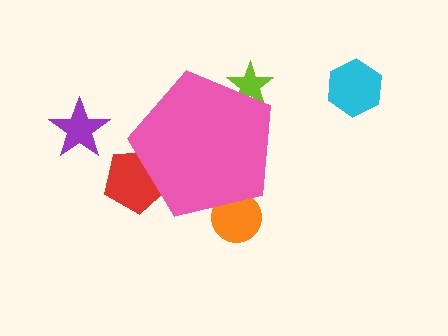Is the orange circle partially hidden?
Yes, the orange circle is partially hidden behind the pink pentagon.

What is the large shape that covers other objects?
A pink pentagon.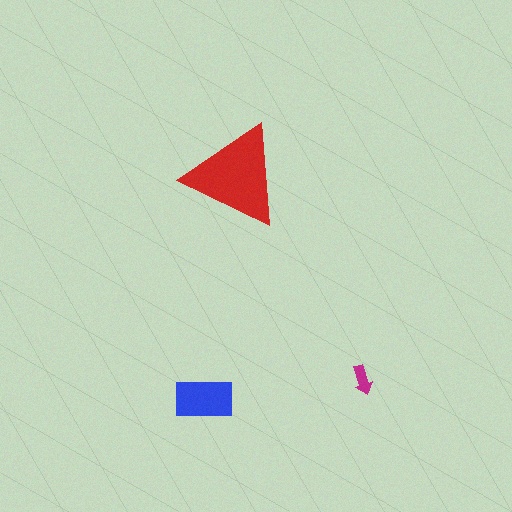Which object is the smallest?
The magenta arrow.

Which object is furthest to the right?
The magenta arrow is rightmost.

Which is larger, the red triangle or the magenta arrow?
The red triangle.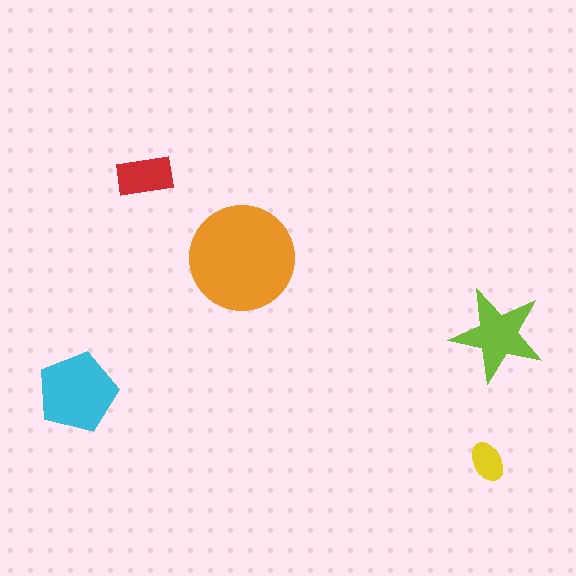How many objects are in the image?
There are 5 objects in the image.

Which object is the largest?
The orange circle.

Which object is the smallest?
The yellow ellipse.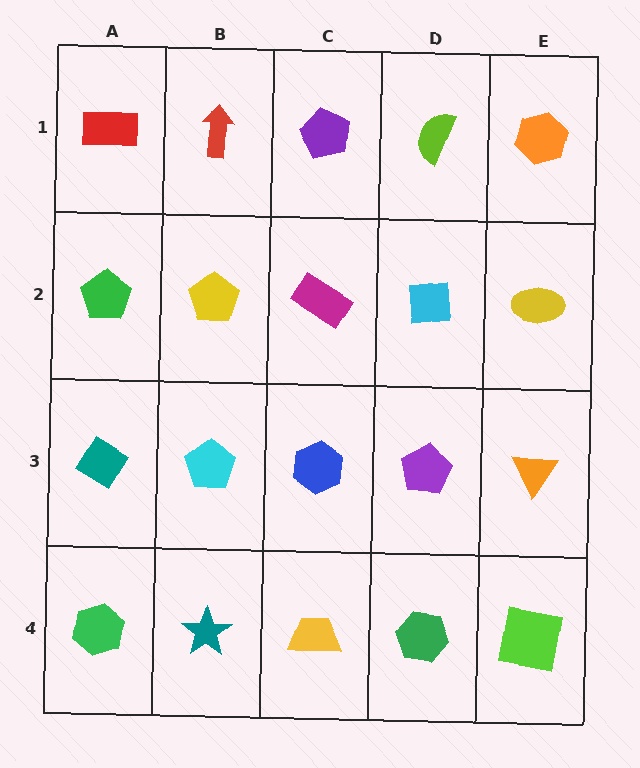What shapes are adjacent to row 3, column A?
A green pentagon (row 2, column A), a green hexagon (row 4, column A), a cyan pentagon (row 3, column B).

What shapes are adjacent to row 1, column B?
A yellow pentagon (row 2, column B), a red rectangle (row 1, column A), a purple pentagon (row 1, column C).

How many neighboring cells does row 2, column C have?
4.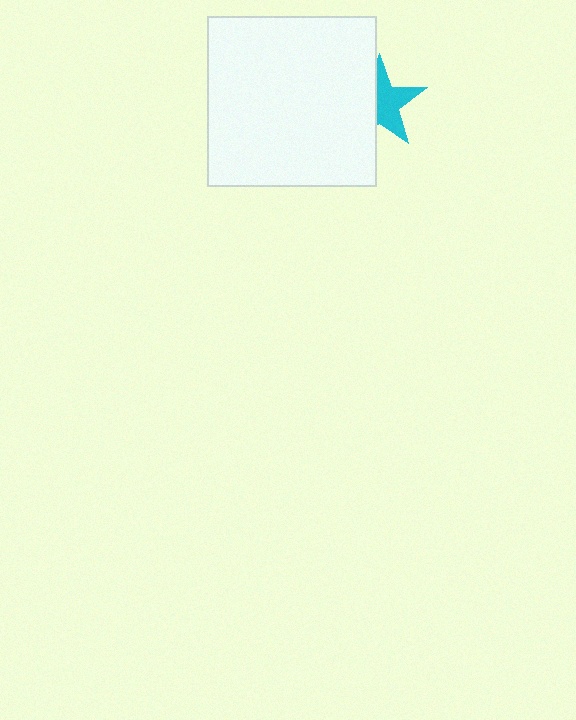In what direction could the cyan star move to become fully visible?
The cyan star could move right. That would shift it out from behind the white square entirely.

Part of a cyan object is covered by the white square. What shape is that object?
It is a star.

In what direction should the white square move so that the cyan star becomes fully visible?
The white square should move left. That is the shortest direction to clear the overlap and leave the cyan star fully visible.